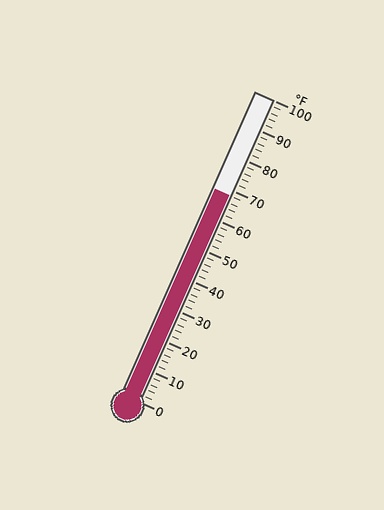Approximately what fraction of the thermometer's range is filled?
The thermometer is filled to approximately 70% of its range.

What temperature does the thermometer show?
The thermometer shows approximately 68°F.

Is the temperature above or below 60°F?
The temperature is above 60°F.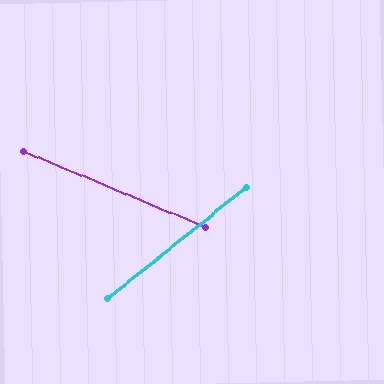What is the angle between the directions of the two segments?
Approximately 61 degrees.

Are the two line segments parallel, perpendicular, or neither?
Neither parallel nor perpendicular — they differ by about 61°.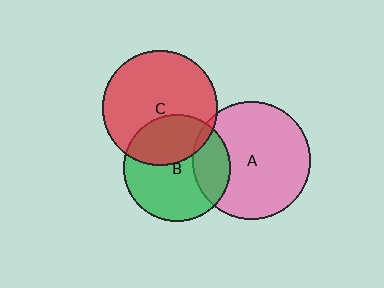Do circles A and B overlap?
Yes.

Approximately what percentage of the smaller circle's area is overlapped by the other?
Approximately 25%.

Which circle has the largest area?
Circle A (pink).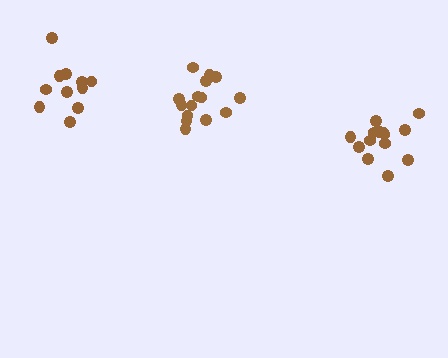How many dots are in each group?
Group 1: 14 dots, Group 2: 11 dots, Group 3: 15 dots (40 total).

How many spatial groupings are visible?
There are 3 spatial groupings.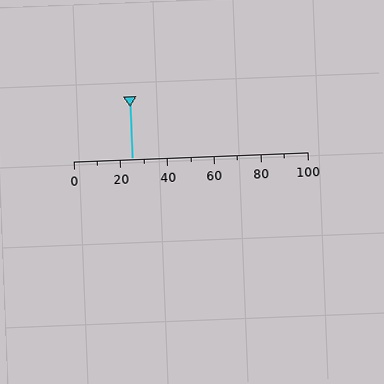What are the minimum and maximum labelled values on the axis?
The axis runs from 0 to 100.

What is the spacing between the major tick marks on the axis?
The major ticks are spaced 20 apart.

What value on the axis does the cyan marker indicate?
The marker indicates approximately 25.